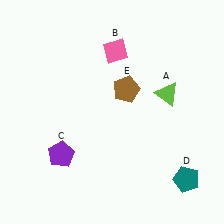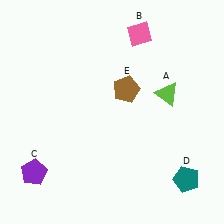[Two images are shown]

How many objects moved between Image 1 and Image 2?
2 objects moved between the two images.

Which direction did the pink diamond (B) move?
The pink diamond (B) moved right.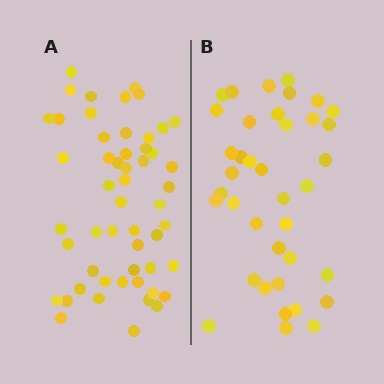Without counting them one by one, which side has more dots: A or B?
Region A (the left region) has more dots.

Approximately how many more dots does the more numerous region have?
Region A has approximately 15 more dots than region B.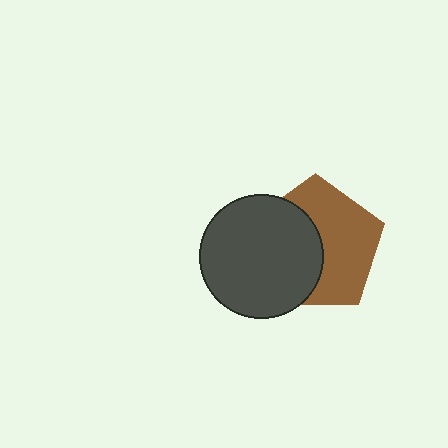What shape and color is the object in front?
The object in front is a dark gray circle.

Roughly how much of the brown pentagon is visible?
About half of it is visible (roughly 54%).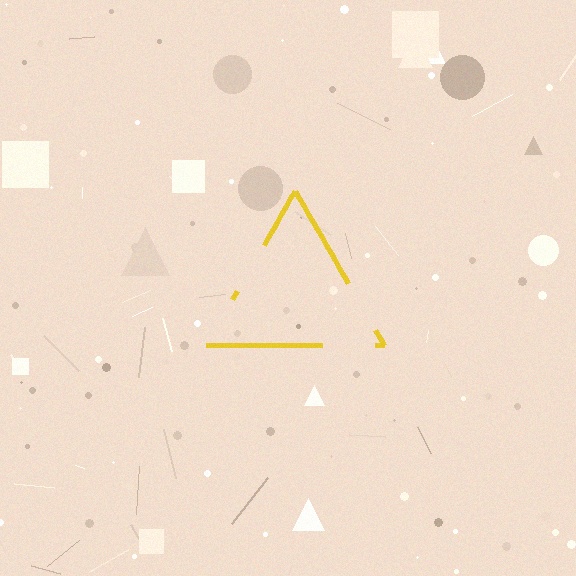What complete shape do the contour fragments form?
The contour fragments form a triangle.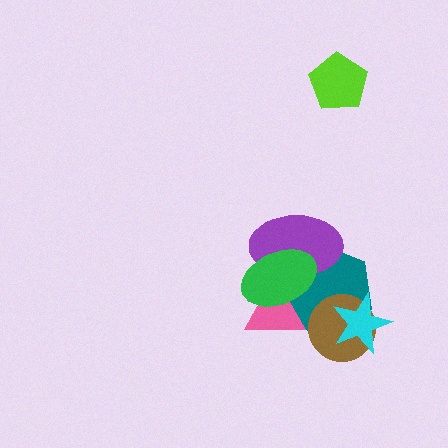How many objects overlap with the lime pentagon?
0 objects overlap with the lime pentagon.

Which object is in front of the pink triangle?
The green ellipse is in front of the pink triangle.